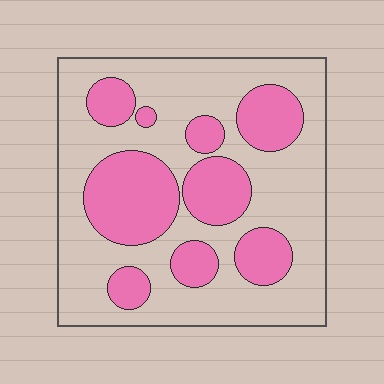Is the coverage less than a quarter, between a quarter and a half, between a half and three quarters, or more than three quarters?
Between a quarter and a half.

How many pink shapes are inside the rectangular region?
9.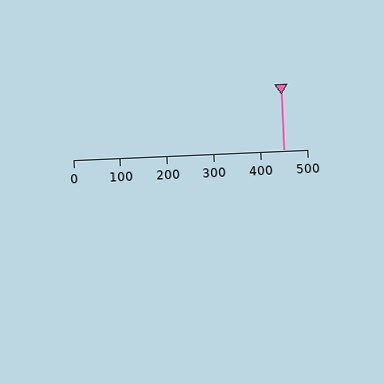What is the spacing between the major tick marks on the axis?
The major ticks are spaced 100 apart.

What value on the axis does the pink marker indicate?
The marker indicates approximately 450.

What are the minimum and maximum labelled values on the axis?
The axis runs from 0 to 500.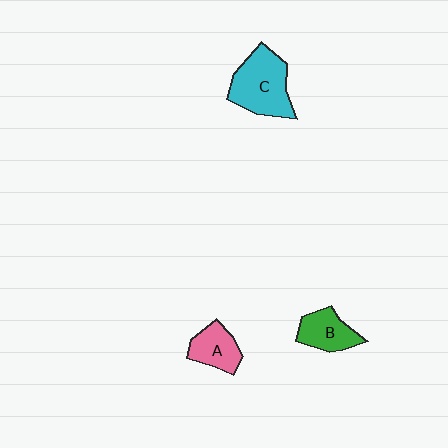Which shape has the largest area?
Shape C (cyan).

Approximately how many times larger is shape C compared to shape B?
Approximately 1.7 times.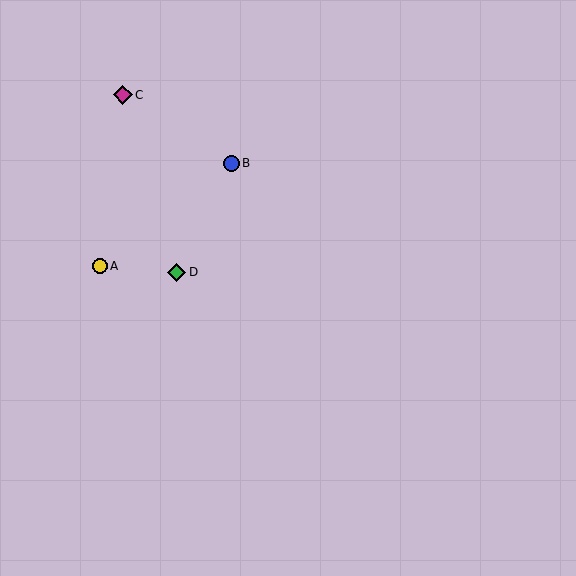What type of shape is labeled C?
Shape C is a magenta diamond.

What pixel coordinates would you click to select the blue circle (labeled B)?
Click at (231, 163) to select the blue circle B.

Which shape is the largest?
The magenta diamond (labeled C) is the largest.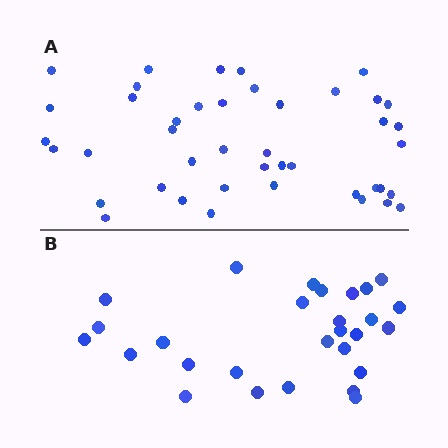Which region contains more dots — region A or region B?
Region A (the top region) has more dots.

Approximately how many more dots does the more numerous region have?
Region A has approximately 15 more dots than region B.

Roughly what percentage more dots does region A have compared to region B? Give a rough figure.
About 55% more.